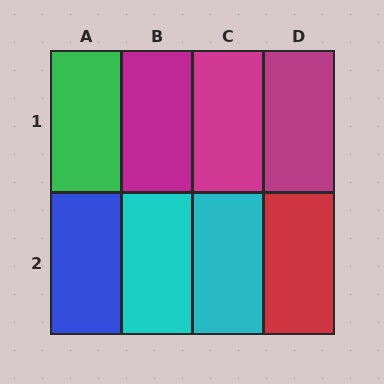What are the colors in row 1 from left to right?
Green, magenta, magenta, magenta.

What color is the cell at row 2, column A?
Blue.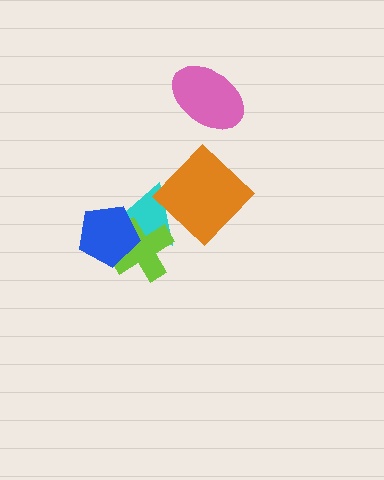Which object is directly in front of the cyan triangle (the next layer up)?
The lime cross is directly in front of the cyan triangle.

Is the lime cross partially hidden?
Yes, it is partially covered by another shape.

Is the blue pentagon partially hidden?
No, no other shape covers it.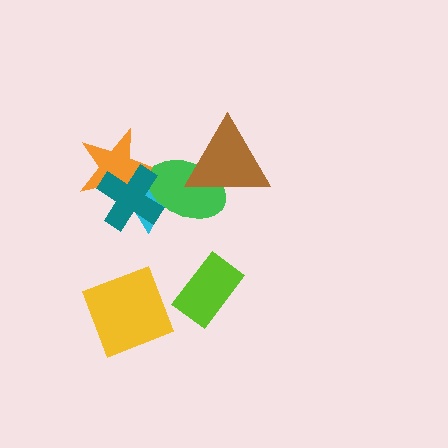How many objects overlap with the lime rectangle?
0 objects overlap with the lime rectangle.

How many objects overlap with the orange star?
3 objects overlap with the orange star.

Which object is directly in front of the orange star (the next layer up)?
The green ellipse is directly in front of the orange star.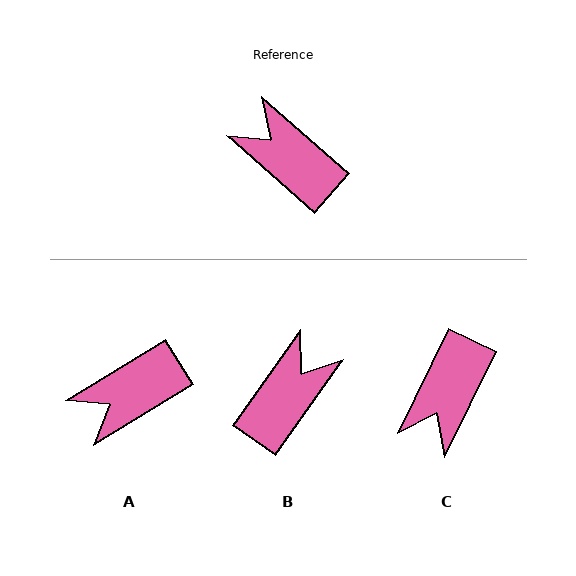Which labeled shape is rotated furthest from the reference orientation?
C, about 105 degrees away.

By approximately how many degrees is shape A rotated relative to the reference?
Approximately 73 degrees counter-clockwise.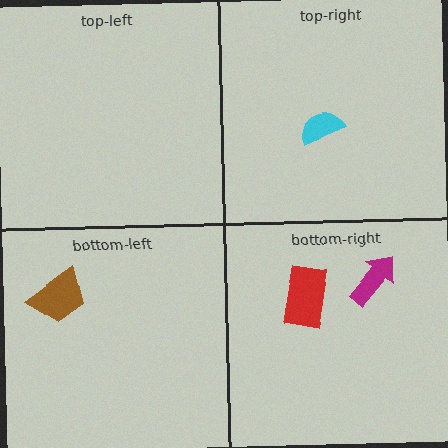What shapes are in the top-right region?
The cyan semicircle.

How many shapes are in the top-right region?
1.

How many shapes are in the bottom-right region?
2.